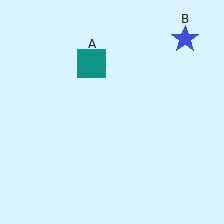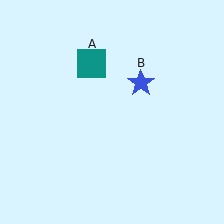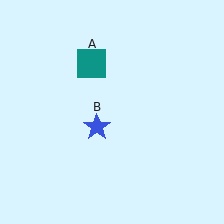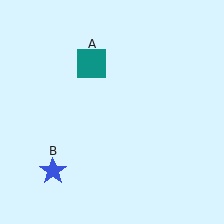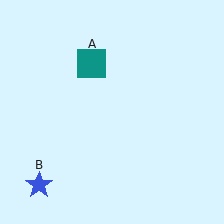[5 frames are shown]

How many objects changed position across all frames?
1 object changed position: blue star (object B).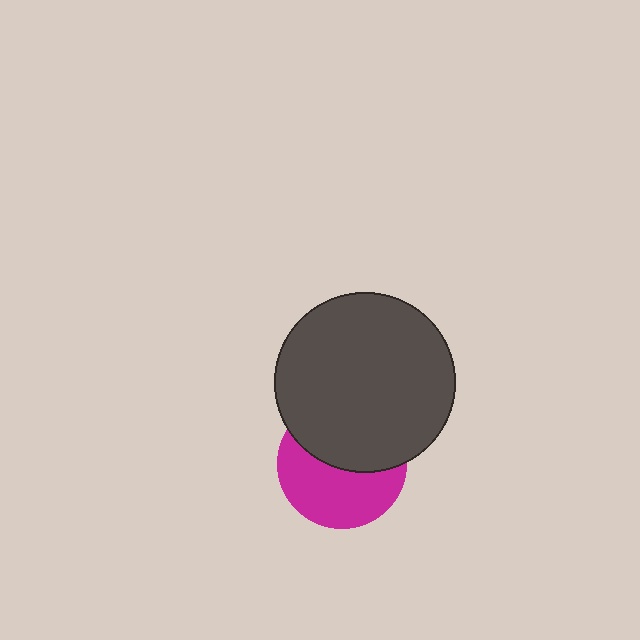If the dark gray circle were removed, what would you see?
You would see the complete magenta circle.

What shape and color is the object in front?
The object in front is a dark gray circle.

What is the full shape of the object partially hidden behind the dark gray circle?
The partially hidden object is a magenta circle.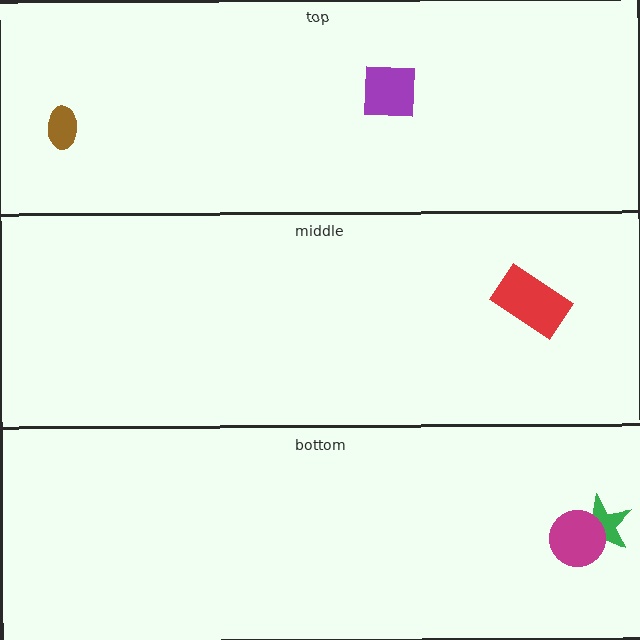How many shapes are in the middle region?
1.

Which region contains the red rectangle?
The middle region.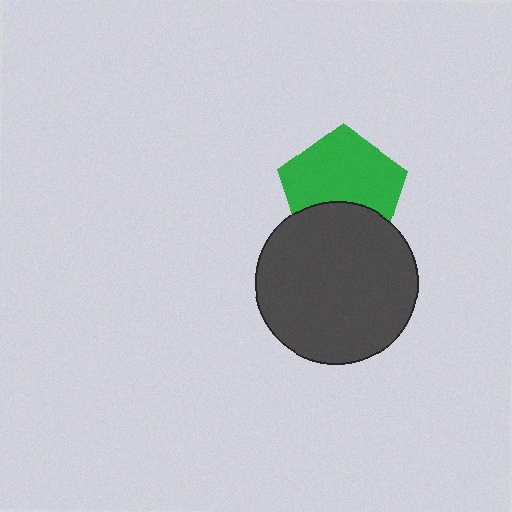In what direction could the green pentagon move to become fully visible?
The green pentagon could move up. That would shift it out from behind the dark gray circle entirely.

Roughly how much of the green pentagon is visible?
Most of it is visible (roughly 67%).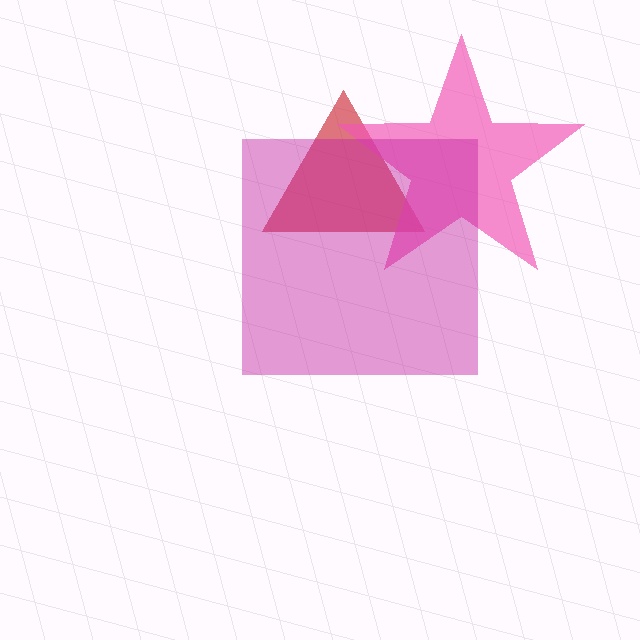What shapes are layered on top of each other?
The layered shapes are: a red triangle, a pink star, a magenta square.